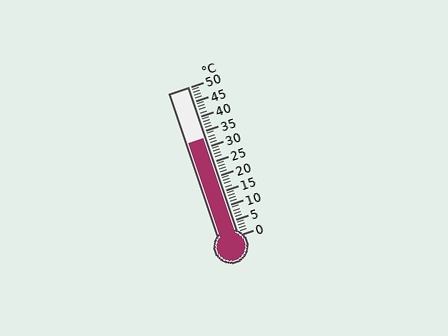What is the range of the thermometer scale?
The thermometer scale ranges from 0°C to 50°C.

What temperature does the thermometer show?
The thermometer shows approximately 33°C.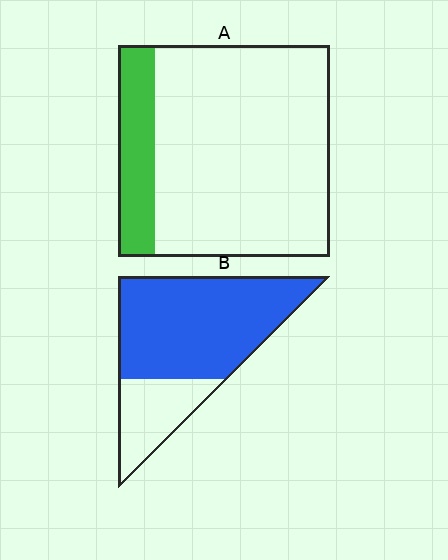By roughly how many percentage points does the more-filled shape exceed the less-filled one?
By roughly 55 percentage points (B over A).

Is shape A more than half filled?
No.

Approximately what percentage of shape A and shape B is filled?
A is approximately 15% and B is approximately 75%.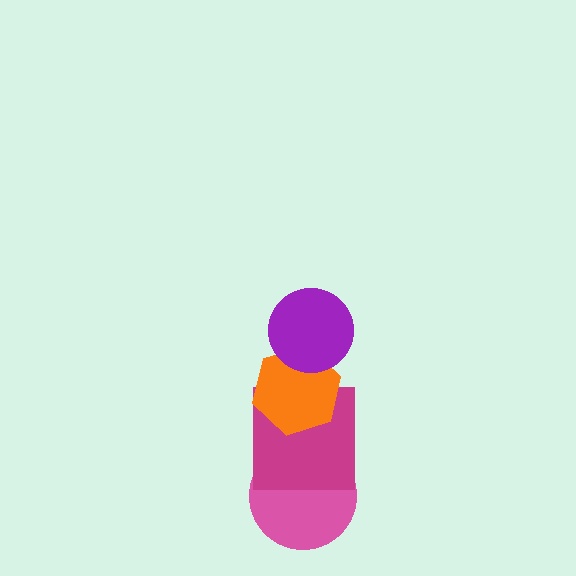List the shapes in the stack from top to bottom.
From top to bottom: the purple circle, the orange hexagon, the magenta square, the pink circle.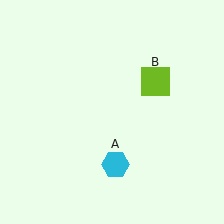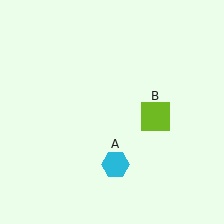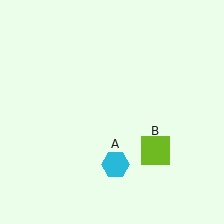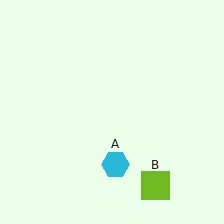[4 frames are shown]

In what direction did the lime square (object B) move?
The lime square (object B) moved down.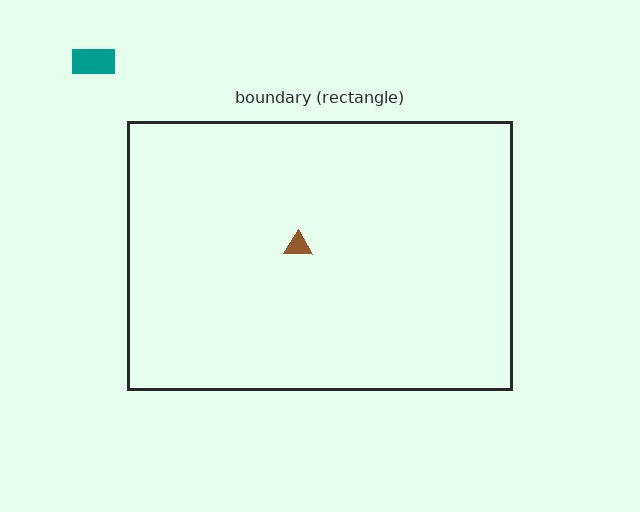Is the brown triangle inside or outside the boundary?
Inside.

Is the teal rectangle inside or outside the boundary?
Outside.